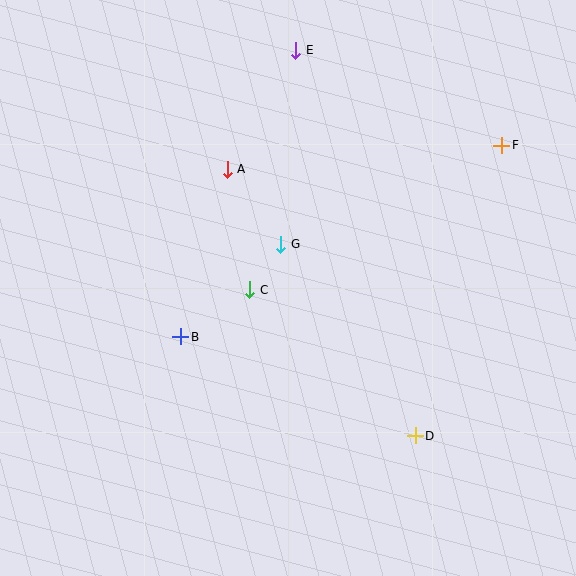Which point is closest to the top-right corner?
Point F is closest to the top-right corner.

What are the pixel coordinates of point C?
Point C is at (250, 290).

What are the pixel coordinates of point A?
Point A is at (227, 169).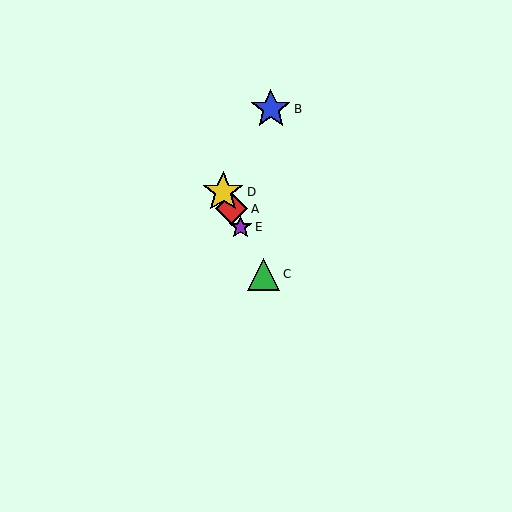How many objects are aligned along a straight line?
4 objects (A, C, D, E) are aligned along a straight line.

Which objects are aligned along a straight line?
Objects A, C, D, E are aligned along a straight line.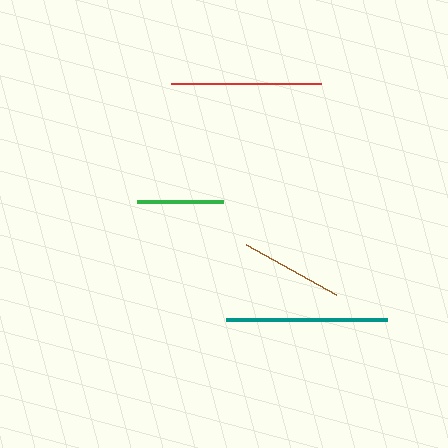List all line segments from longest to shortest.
From longest to shortest: teal, red, brown, green.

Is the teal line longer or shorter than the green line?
The teal line is longer than the green line.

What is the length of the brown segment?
The brown segment is approximately 103 pixels long.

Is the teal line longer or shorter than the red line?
The teal line is longer than the red line.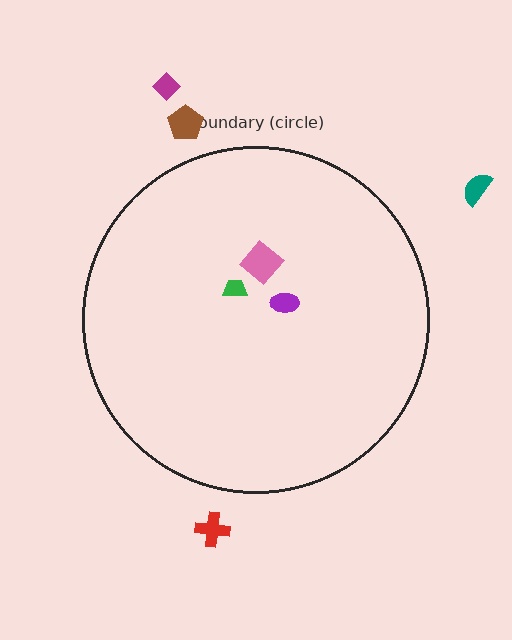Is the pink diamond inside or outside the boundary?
Inside.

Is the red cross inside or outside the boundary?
Outside.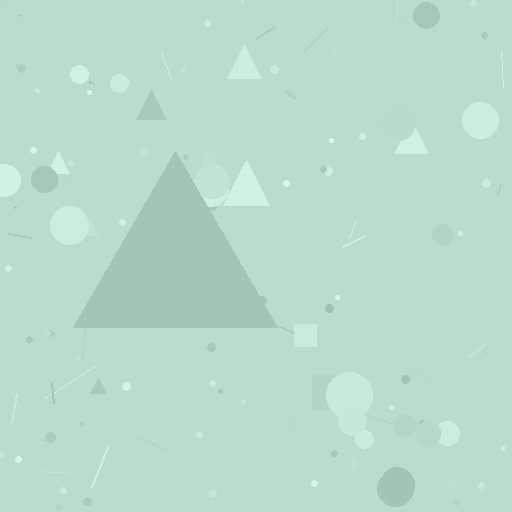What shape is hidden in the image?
A triangle is hidden in the image.